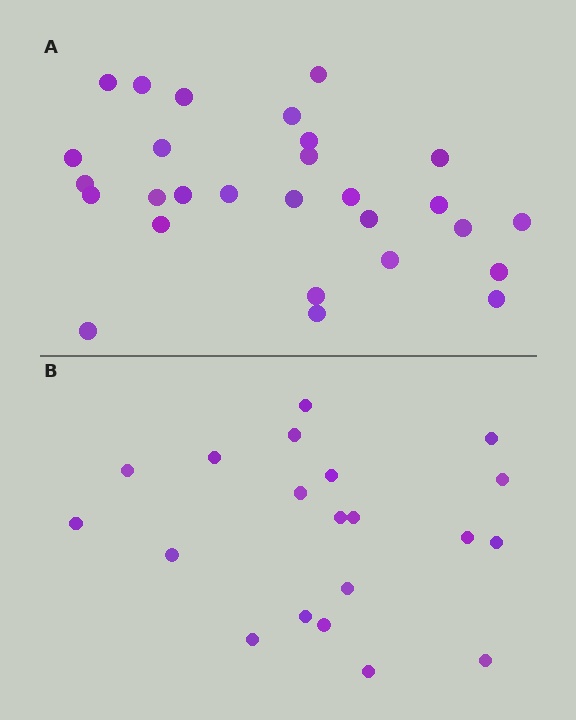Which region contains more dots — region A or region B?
Region A (the top region) has more dots.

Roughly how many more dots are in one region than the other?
Region A has roughly 8 or so more dots than region B.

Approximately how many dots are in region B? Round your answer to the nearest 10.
About 20 dots.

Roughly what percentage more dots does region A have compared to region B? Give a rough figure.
About 40% more.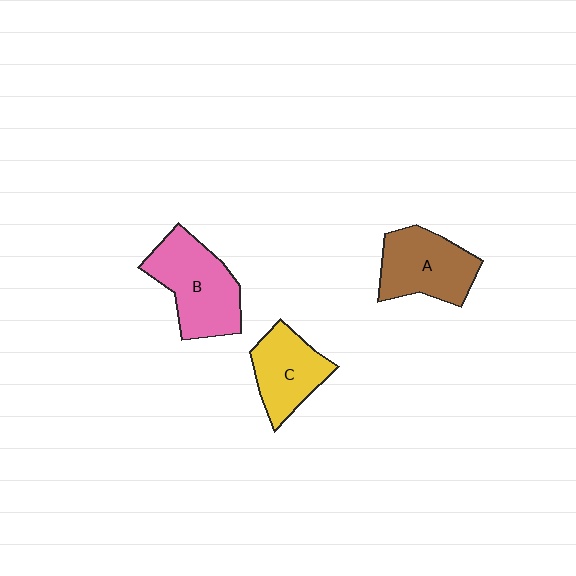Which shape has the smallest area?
Shape C (yellow).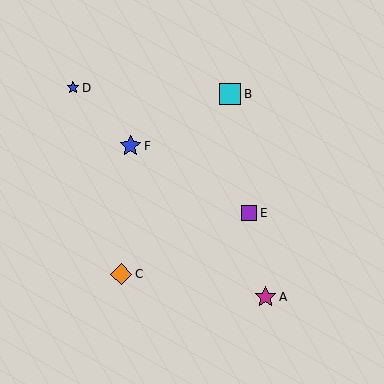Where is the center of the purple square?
The center of the purple square is at (249, 213).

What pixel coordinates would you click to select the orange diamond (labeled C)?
Click at (121, 274) to select the orange diamond C.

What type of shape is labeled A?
Shape A is a magenta star.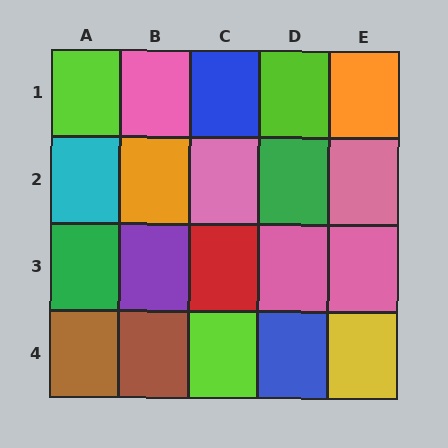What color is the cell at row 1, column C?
Blue.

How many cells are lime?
3 cells are lime.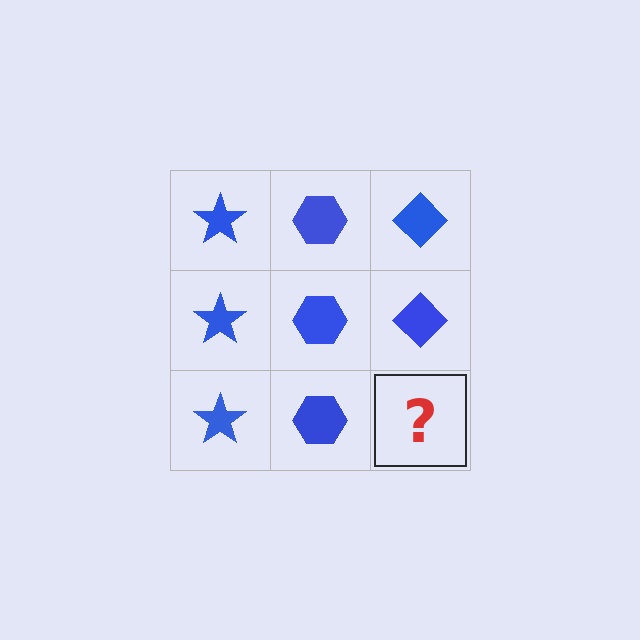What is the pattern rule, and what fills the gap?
The rule is that each column has a consistent shape. The gap should be filled with a blue diamond.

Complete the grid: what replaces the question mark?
The question mark should be replaced with a blue diamond.